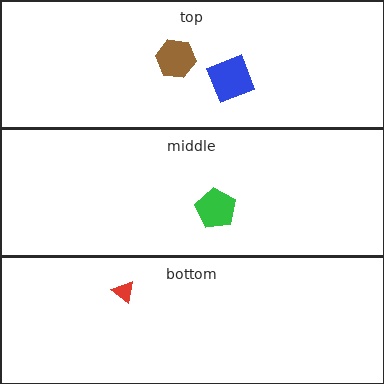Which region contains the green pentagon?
The middle region.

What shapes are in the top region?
The brown hexagon, the blue square.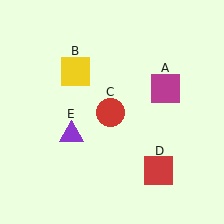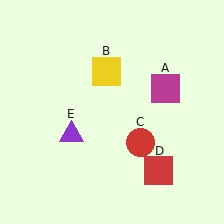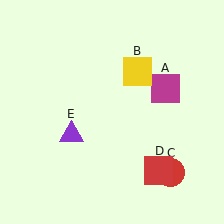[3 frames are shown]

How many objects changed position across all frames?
2 objects changed position: yellow square (object B), red circle (object C).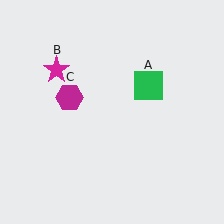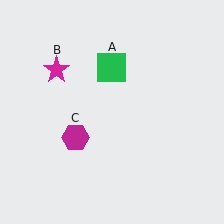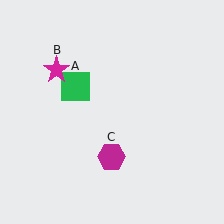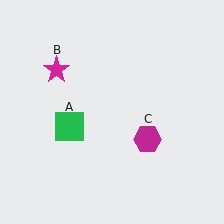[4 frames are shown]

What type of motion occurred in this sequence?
The green square (object A), magenta hexagon (object C) rotated counterclockwise around the center of the scene.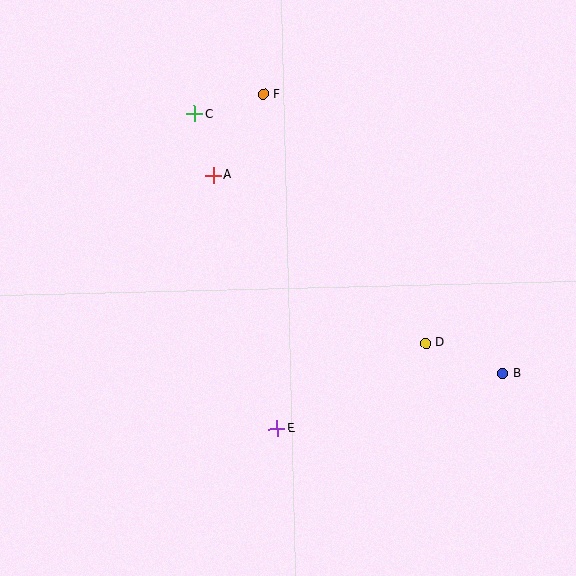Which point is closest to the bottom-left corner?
Point E is closest to the bottom-left corner.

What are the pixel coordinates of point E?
Point E is at (277, 429).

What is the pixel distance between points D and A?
The distance between D and A is 271 pixels.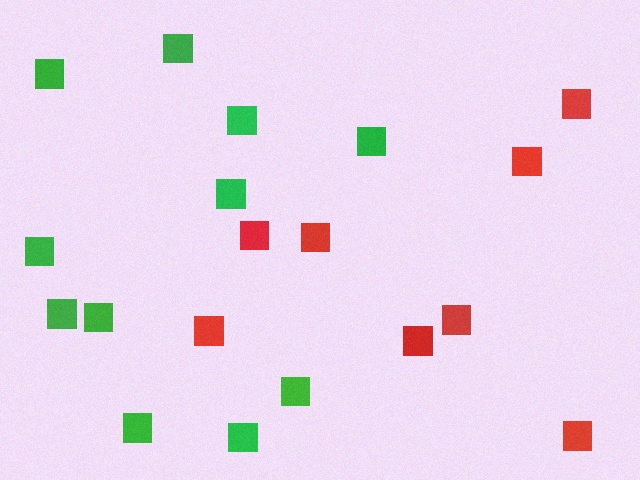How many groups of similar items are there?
There are 2 groups: one group of green squares (11) and one group of red squares (8).